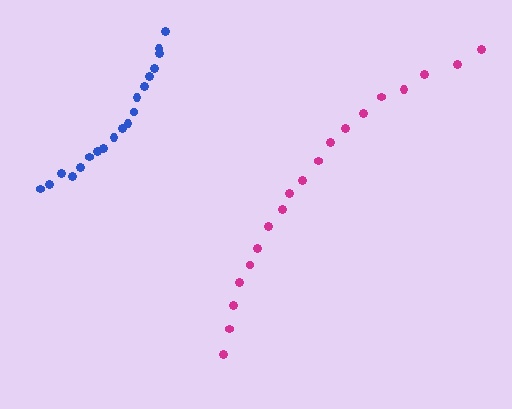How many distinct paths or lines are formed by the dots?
There are 2 distinct paths.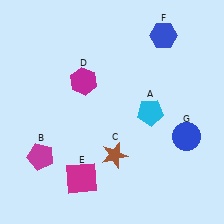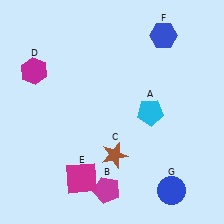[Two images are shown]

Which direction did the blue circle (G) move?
The blue circle (G) moved down.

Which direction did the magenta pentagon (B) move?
The magenta pentagon (B) moved right.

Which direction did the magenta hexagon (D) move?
The magenta hexagon (D) moved left.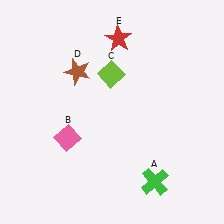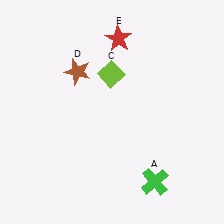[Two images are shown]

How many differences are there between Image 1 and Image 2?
There is 1 difference between the two images.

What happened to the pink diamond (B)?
The pink diamond (B) was removed in Image 2. It was in the bottom-left area of Image 1.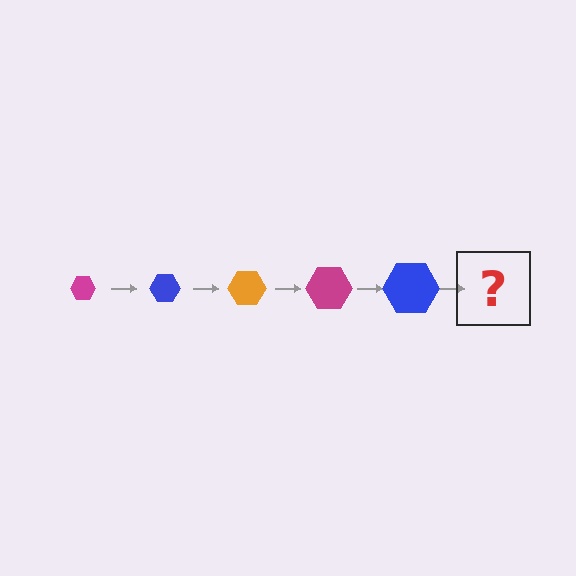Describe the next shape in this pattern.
It should be an orange hexagon, larger than the previous one.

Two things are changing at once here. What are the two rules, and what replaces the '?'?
The two rules are that the hexagon grows larger each step and the color cycles through magenta, blue, and orange. The '?' should be an orange hexagon, larger than the previous one.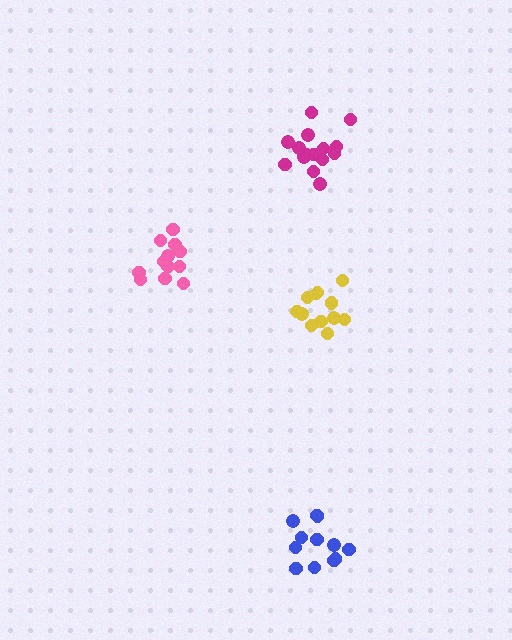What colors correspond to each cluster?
The clusters are colored: pink, yellow, blue, magenta.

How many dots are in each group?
Group 1: 12 dots, Group 2: 12 dots, Group 3: 12 dots, Group 4: 15 dots (51 total).